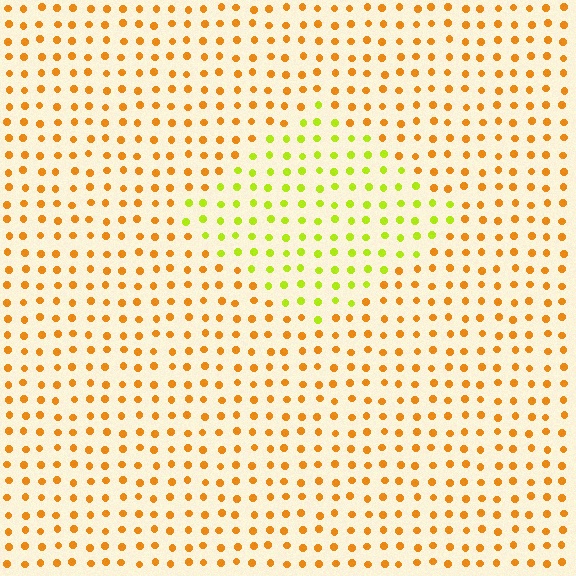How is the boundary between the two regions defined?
The boundary is defined purely by a slight shift in hue (about 45 degrees). Spacing, size, and orientation are identical on both sides.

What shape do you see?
I see a diamond.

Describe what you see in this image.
The image is filled with small orange elements in a uniform arrangement. A diamond-shaped region is visible where the elements are tinted to a slightly different hue, forming a subtle color boundary.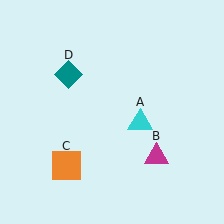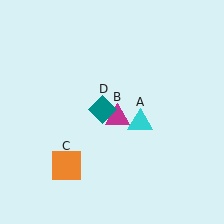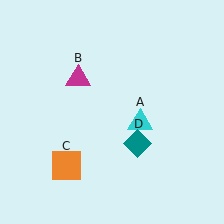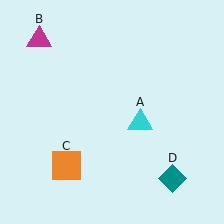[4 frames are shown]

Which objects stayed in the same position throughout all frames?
Cyan triangle (object A) and orange square (object C) remained stationary.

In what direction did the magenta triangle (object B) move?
The magenta triangle (object B) moved up and to the left.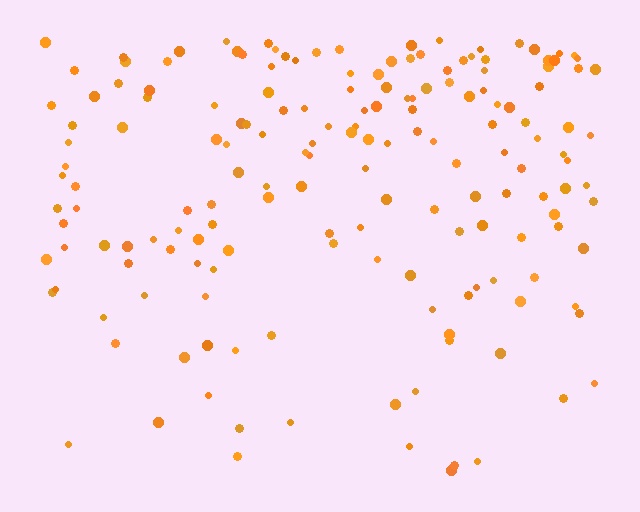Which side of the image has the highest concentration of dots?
The top.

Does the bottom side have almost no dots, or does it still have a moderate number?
Still a moderate number, just noticeably fewer than the top.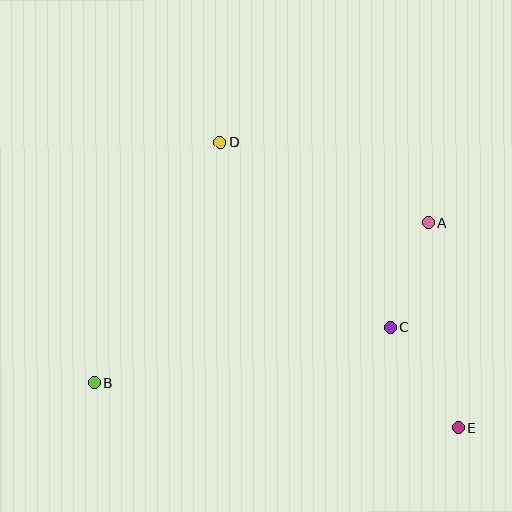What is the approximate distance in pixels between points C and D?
The distance between C and D is approximately 252 pixels.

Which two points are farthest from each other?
Points D and E are farthest from each other.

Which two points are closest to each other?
Points A and C are closest to each other.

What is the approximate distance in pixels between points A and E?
The distance between A and E is approximately 207 pixels.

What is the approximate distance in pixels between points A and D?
The distance between A and D is approximately 223 pixels.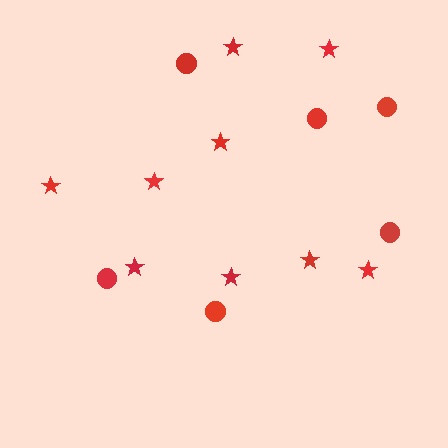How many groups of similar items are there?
There are 2 groups: one group of stars (9) and one group of circles (6).